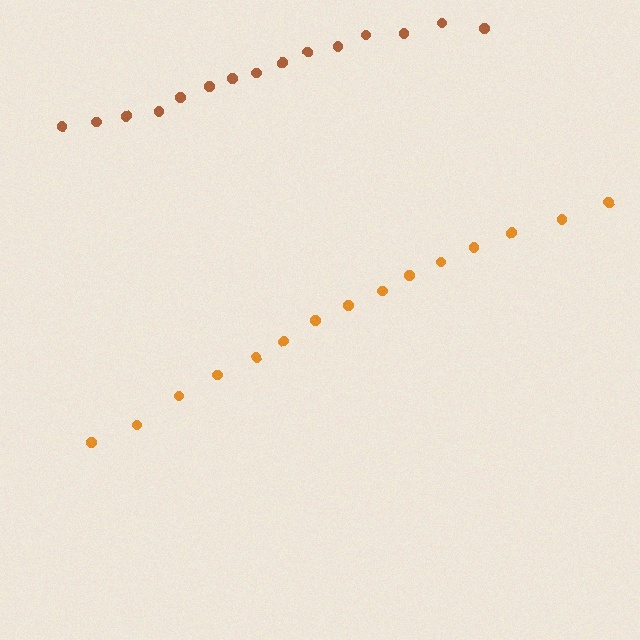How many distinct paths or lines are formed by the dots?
There are 2 distinct paths.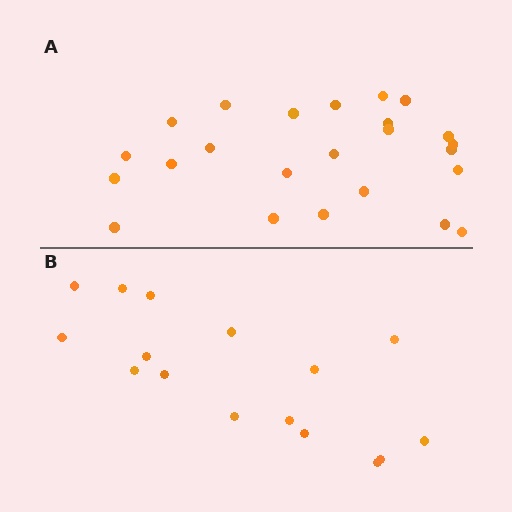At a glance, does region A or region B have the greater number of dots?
Region A (the top region) has more dots.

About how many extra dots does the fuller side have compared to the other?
Region A has roughly 8 or so more dots than region B.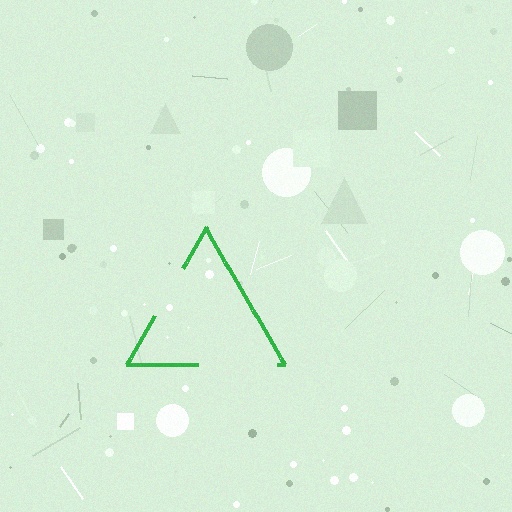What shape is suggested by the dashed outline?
The dashed outline suggests a triangle.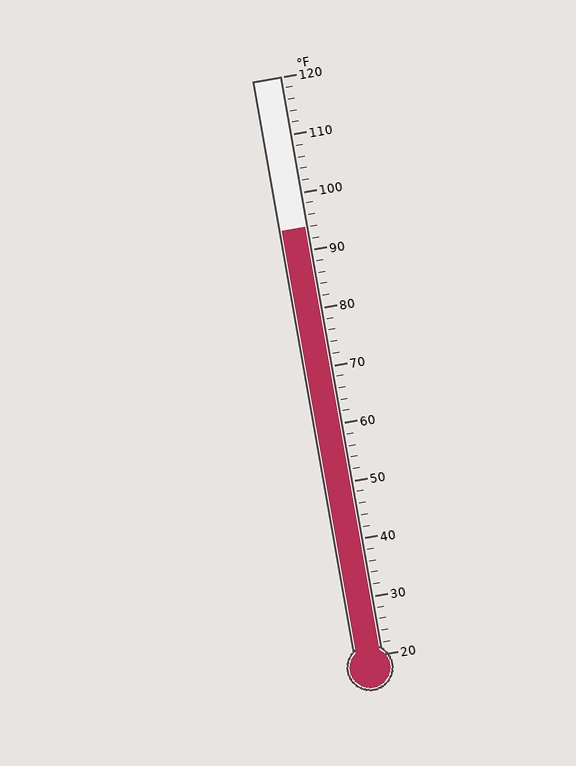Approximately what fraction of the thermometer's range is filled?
The thermometer is filled to approximately 75% of its range.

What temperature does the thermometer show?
The thermometer shows approximately 94°F.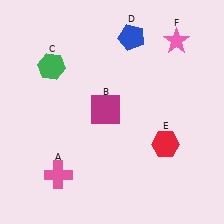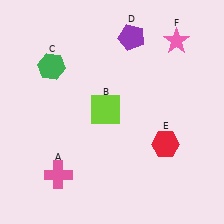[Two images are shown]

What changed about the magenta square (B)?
In Image 1, B is magenta. In Image 2, it changed to lime.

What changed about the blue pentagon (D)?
In Image 1, D is blue. In Image 2, it changed to purple.